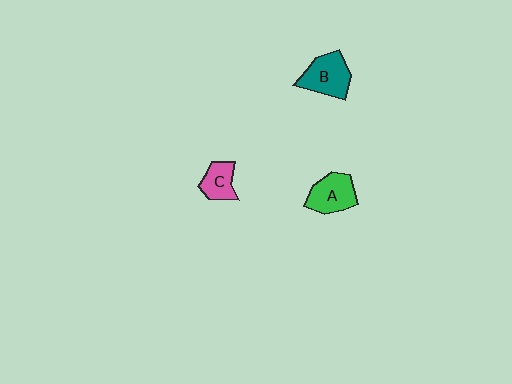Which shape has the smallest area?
Shape C (pink).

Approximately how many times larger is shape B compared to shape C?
Approximately 1.5 times.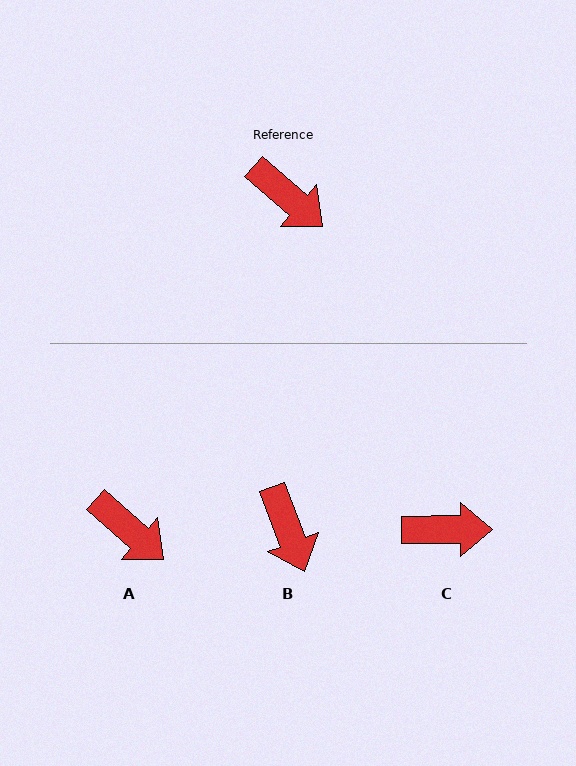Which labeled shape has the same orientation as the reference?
A.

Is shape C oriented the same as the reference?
No, it is off by about 42 degrees.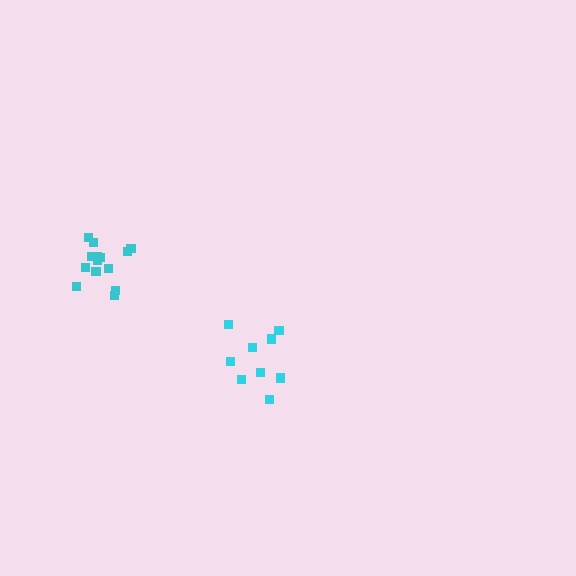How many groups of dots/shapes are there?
There are 2 groups.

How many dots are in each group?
Group 1: 14 dots, Group 2: 9 dots (23 total).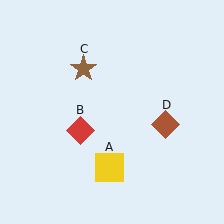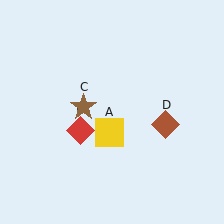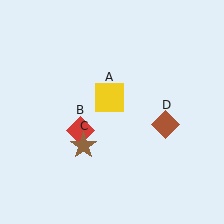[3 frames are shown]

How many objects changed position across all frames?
2 objects changed position: yellow square (object A), brown star (object C).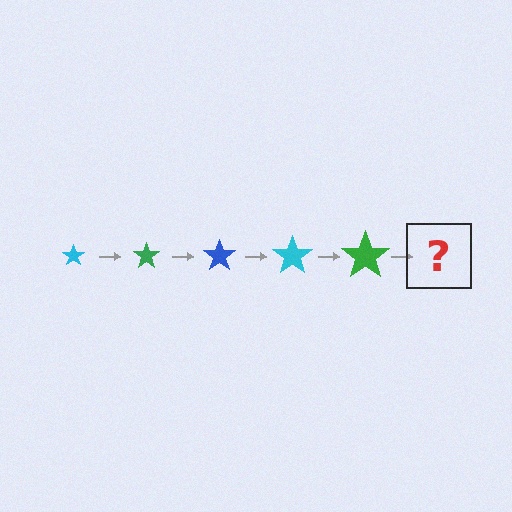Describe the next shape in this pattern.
It should be a blue star, larger than the previous one.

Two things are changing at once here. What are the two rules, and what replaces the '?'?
The two rules are that the star grows larger each step and the color cycles through cyan, green, and blue. The '?' should be a blue star, larger than the previous one.